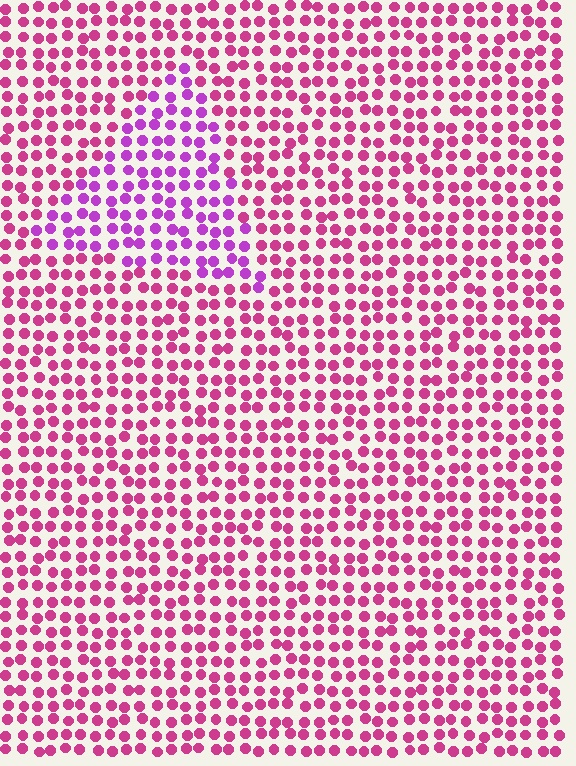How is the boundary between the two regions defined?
The boundary is defined purely by a slight shift in hue (about 33 degrees). Spacing, size, and orientation are identical on both sides.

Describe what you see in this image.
The image is filled with small magenta elements in a uniform arrangement. A triangle-shaped region is visible where the elements are tinted to a slightly different hue, forming a subtle color boundary.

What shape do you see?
I see a triangle.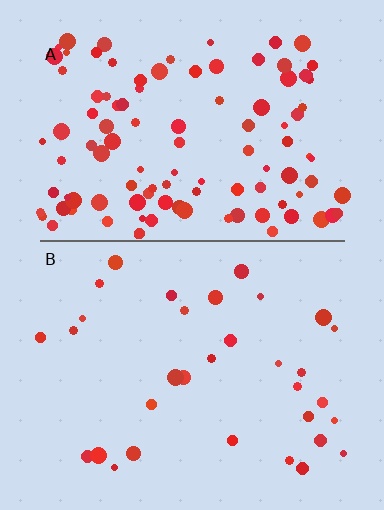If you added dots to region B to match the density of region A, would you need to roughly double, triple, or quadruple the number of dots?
Approximately triple.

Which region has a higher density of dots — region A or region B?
A (the top).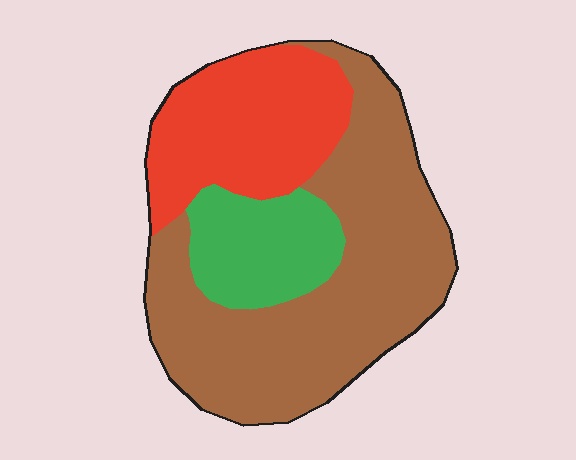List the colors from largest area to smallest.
From largest to smallest: brown, red, green.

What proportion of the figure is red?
Red takes up about one quarter (1/4) of the figure.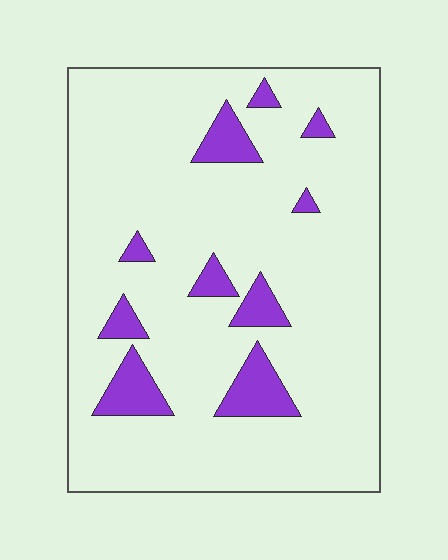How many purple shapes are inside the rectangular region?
10.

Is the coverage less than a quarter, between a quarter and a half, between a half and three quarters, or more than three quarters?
Less than a quarter.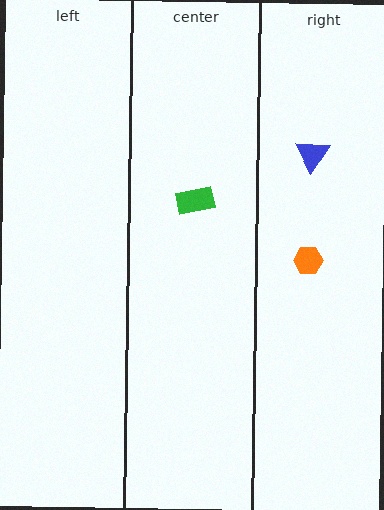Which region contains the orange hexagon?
The right region.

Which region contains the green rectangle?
The center region.